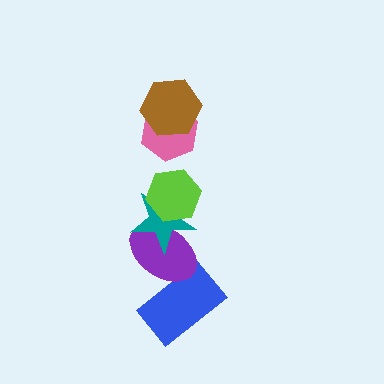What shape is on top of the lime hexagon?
The pink hexagon is on top of the lime hexagon.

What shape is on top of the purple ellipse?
The teal star is on top of the purple ellipse.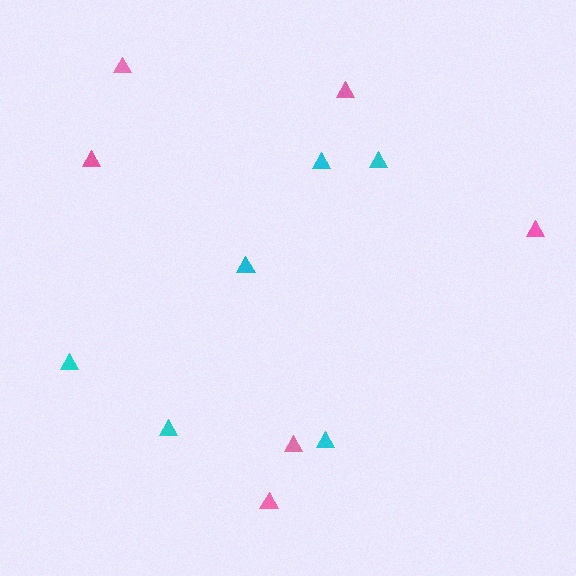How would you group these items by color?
There are 2 groups: one group of pink triangles (6) and one group of cyan triangles (6).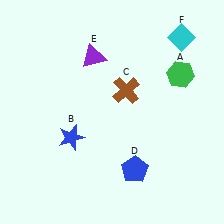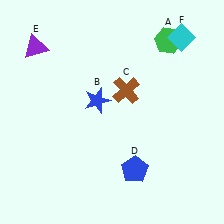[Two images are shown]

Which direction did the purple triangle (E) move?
The purple triangle (E) moved left.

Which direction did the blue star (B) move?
The blue star (B) moved up.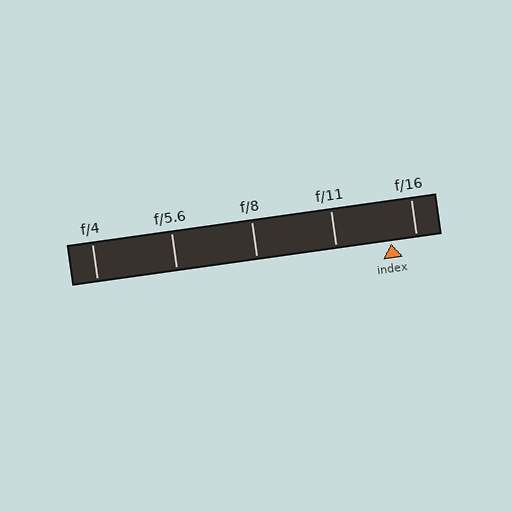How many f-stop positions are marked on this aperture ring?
There are 5 f-stop positions marked.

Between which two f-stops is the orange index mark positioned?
The index mark is between f/11 and f/16.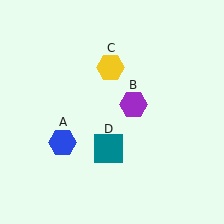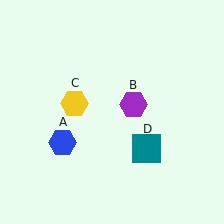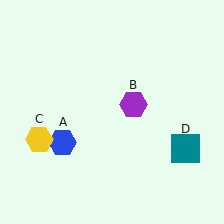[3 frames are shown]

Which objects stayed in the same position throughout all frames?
Blue hexagon (object A) and purple hexagon (object B) remained stationary.